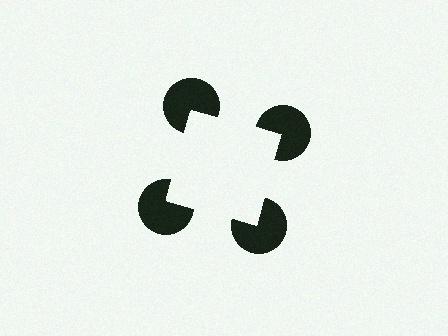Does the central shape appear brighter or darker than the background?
It typically appears slightly brighter than the background, even though no actual brightness change is drawn.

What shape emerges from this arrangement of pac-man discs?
An illusory square — its edges are inferred from the aligned wedge cuts in the pac-man discs, not physically drawn.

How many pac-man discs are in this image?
There are 4 — one at each vertex of the illusory square.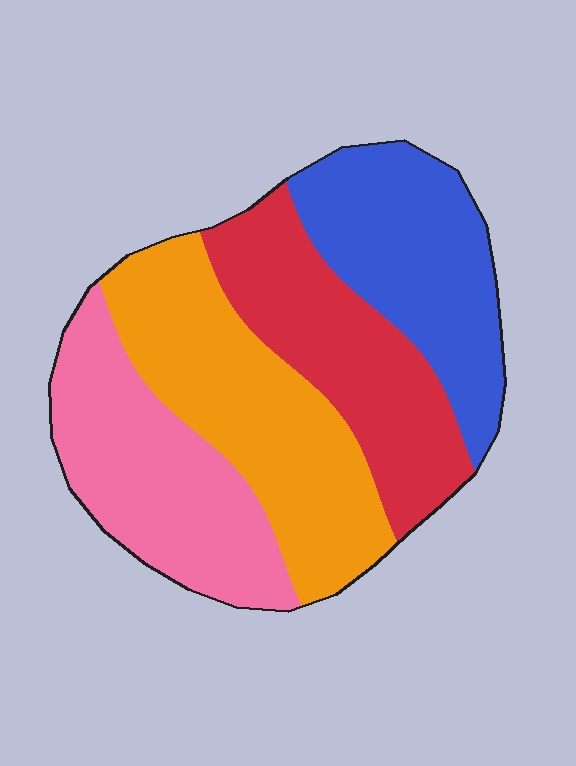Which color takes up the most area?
Orange, at roughly 30%.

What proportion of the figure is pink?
Pink covers roughly 25% of the figure.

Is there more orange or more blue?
Orange.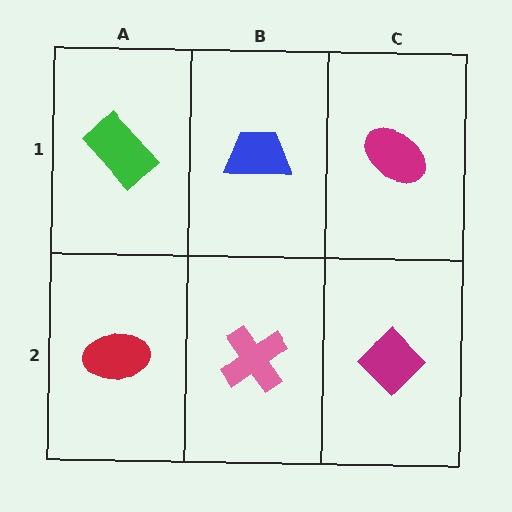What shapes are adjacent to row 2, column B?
A blue trapezoid (row 1, column B), a red ellipse (row 2, column A), a magenta diamond (row 2, column C).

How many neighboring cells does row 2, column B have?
3.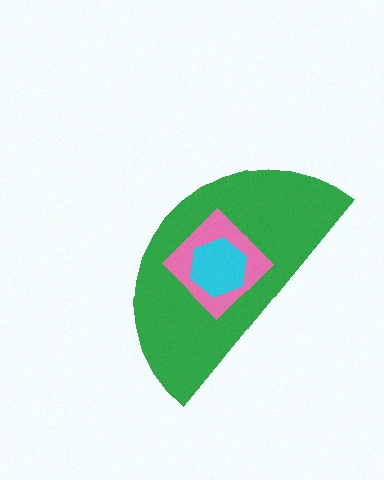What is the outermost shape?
The green semicircle.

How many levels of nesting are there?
3.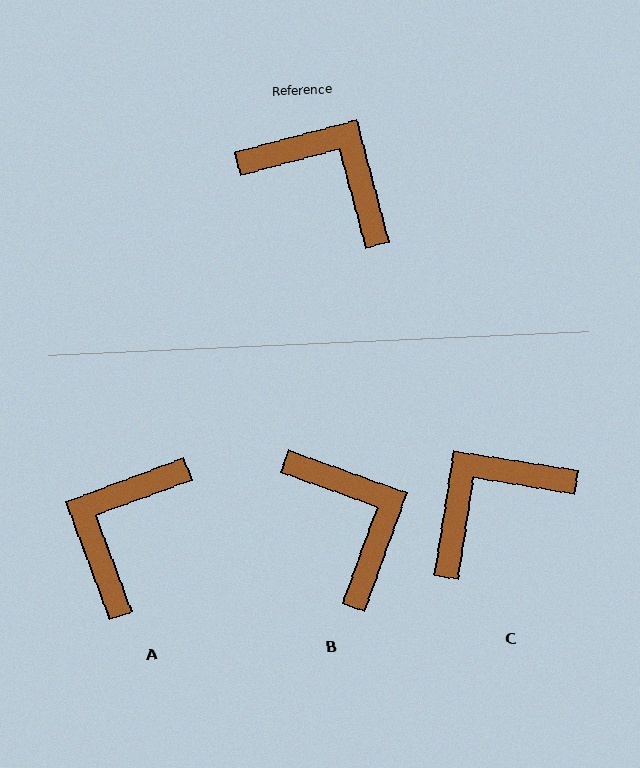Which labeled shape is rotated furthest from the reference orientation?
A, about 95 degrees away.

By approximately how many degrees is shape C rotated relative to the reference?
Approximately 66 degrees counter-clockwise.